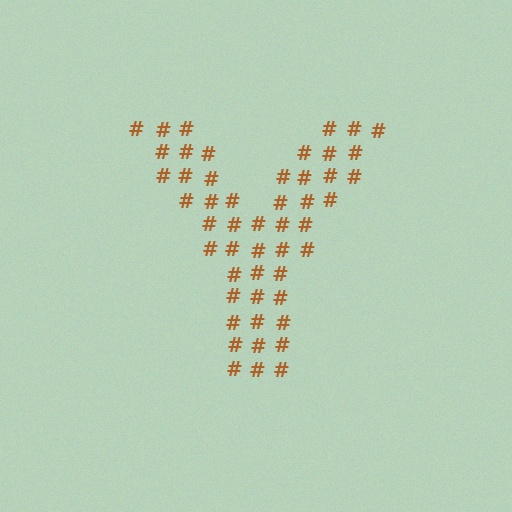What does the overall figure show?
The overall figure shows the letter Y.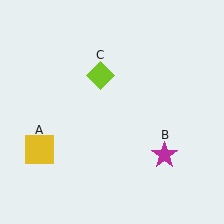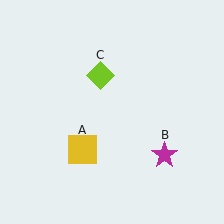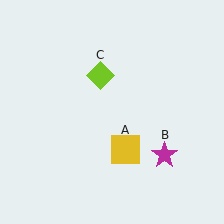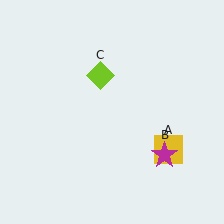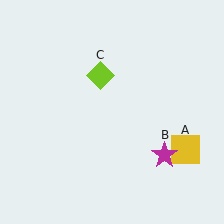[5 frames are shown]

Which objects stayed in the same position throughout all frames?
Magenta star (object B) and lime diamond (object C) remained stationary.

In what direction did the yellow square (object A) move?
The yellow square (object A) moved right.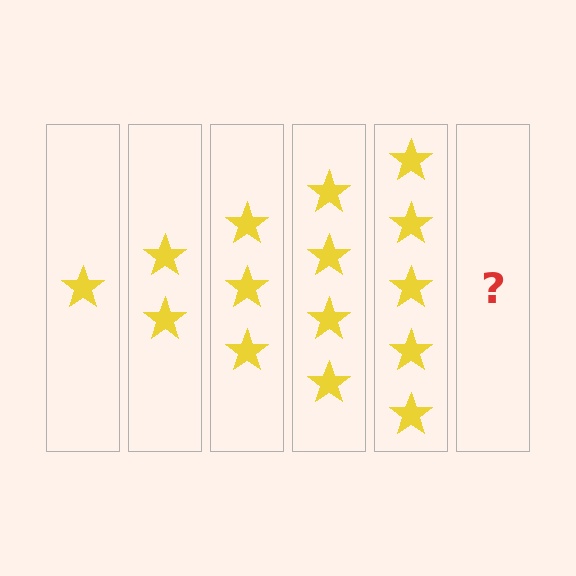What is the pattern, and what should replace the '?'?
The pattern is that each step adds one more star. The '?' should be 6 stars.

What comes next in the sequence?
The next element should be 6 stars.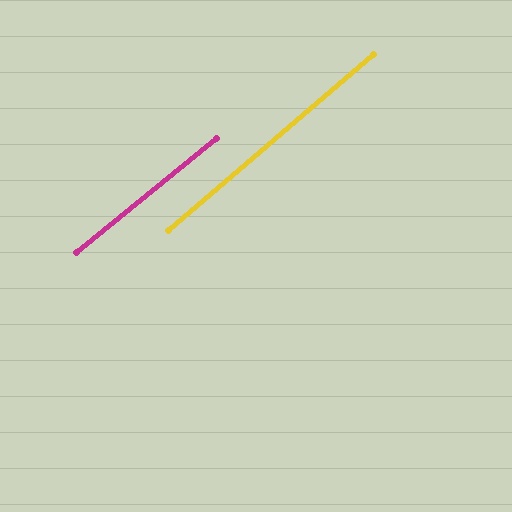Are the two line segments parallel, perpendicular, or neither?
Parallel — their directions differ by only 1.9°.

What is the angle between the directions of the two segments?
Approximately 2 degrees.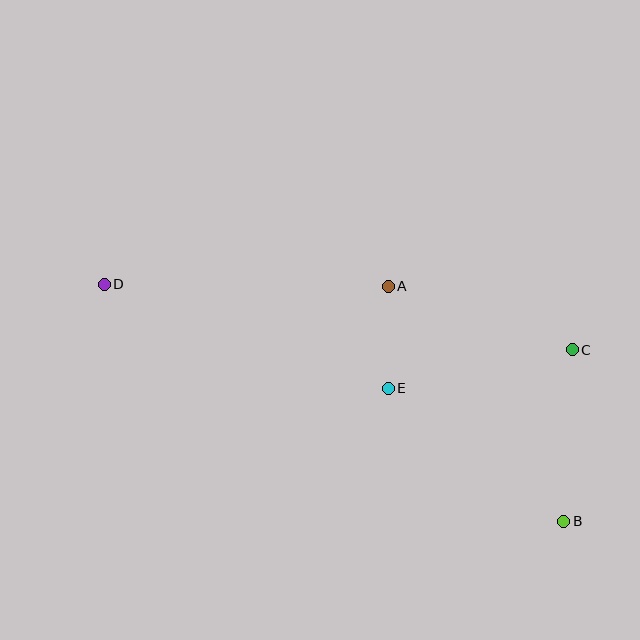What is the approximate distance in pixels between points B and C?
The distance between B and C is approximately 172 pixels.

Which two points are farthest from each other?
Points B and D are farthest from each other.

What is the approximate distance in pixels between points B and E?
The distance between B and E is approximately 221 pixels.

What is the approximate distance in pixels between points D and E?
The distance between D and E is approximately 303 pixels.